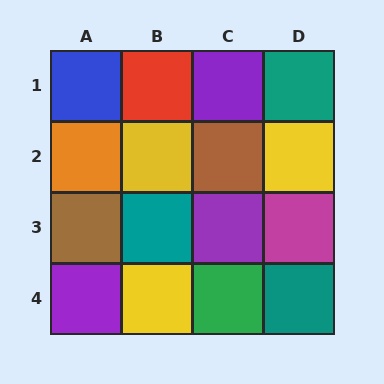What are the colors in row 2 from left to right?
Orange, yellow, brown, yellow.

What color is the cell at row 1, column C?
Purple.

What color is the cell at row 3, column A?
Brown.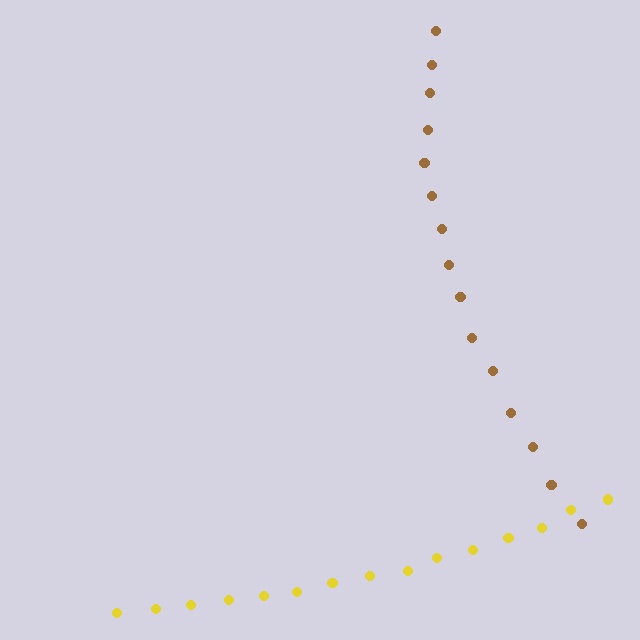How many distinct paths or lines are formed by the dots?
There are 2 distinct paths.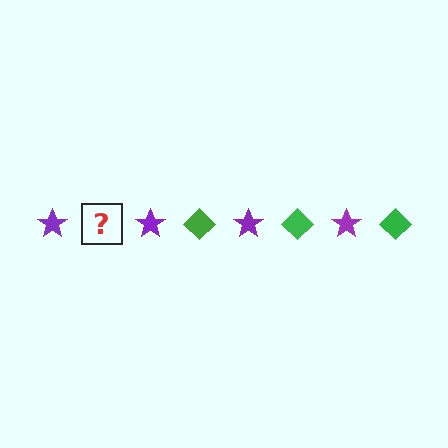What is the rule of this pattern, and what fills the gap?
The rule is that the pattern alternates between purple star and green diamond. The gap should be filled with a green diamond.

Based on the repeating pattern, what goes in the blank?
The blank should be a green diamond.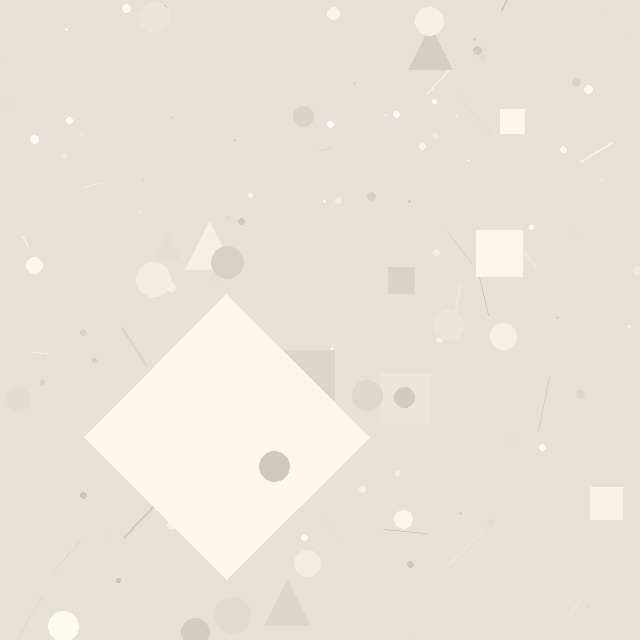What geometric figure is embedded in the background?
A diamond is embedded in the background.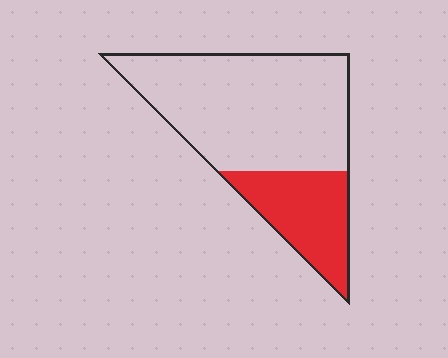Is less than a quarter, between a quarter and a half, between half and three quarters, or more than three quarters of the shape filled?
Between a quarter and a half.